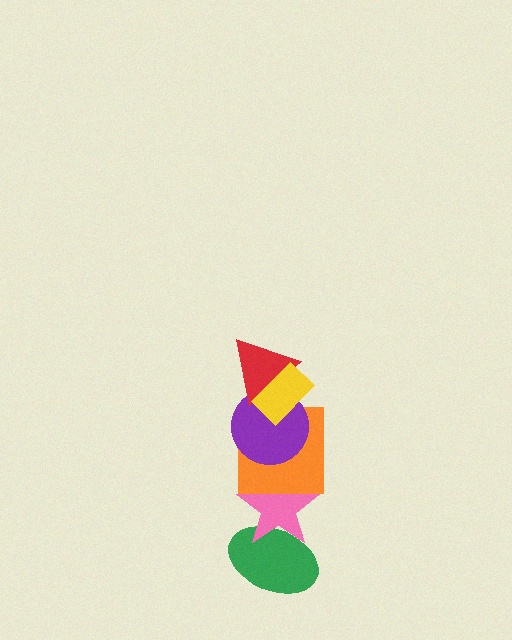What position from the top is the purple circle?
The purple circle is 3rd from the top.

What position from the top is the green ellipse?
The green ellipse is 6th from the top.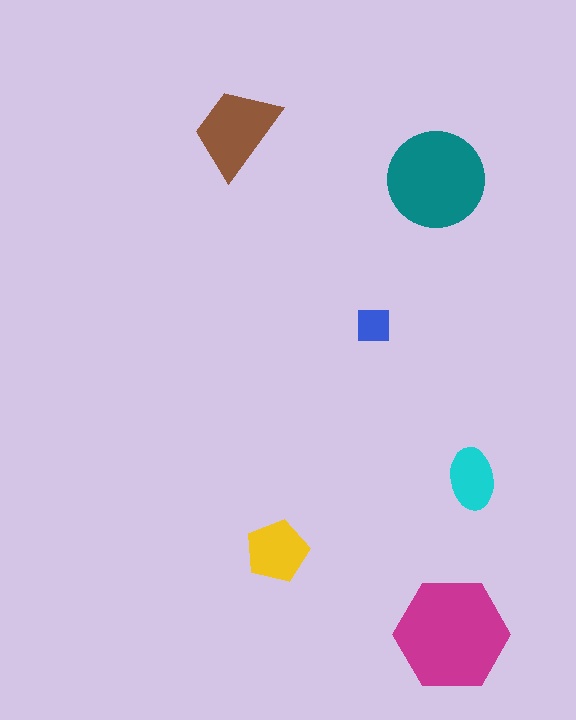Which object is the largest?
The magenta hexagon.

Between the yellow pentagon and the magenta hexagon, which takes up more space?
The magenta hexagon.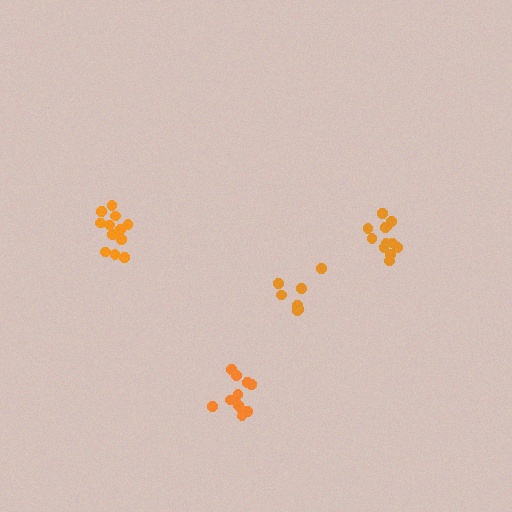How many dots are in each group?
Group 1: 12 dots, Group 2: 12 dots, Group 3: 12 dots, Group 4: 7 dots (43 total).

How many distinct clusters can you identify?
There are 4 distinct clusters.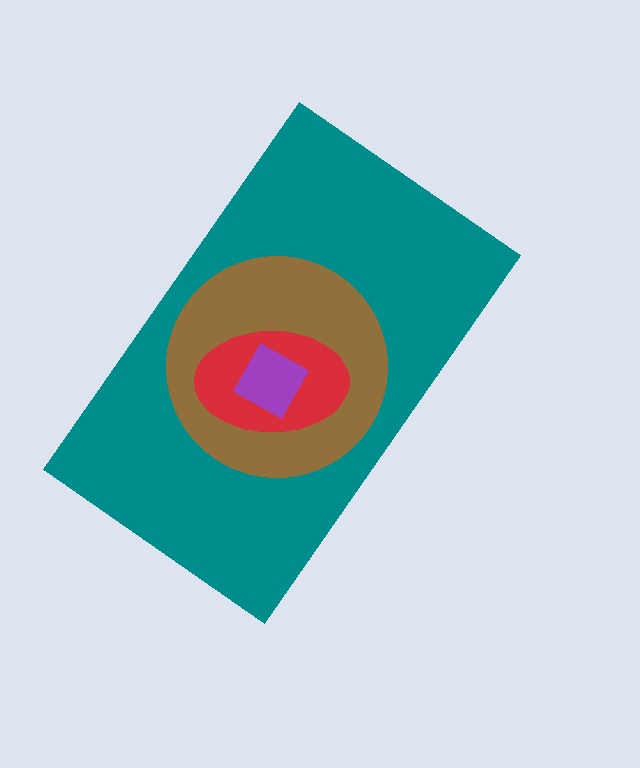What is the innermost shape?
The purple diamond.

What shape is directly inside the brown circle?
The red ellipse.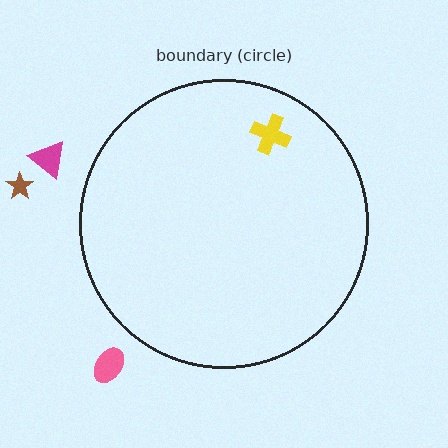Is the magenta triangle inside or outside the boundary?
Outside.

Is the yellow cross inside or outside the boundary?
Inside.